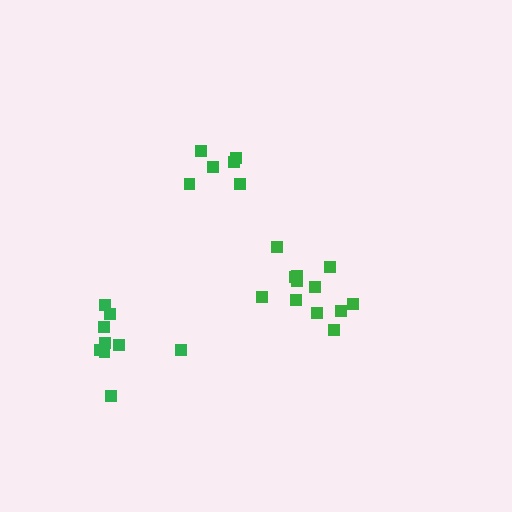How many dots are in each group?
Group 1: 6 dots, Group 2: 12 dots, Group 3: 9 dots (27 total).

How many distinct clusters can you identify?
There are 3 distinct clusters.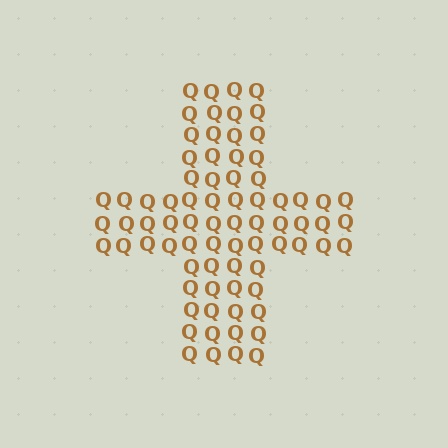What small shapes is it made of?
It is made of small letter Q's.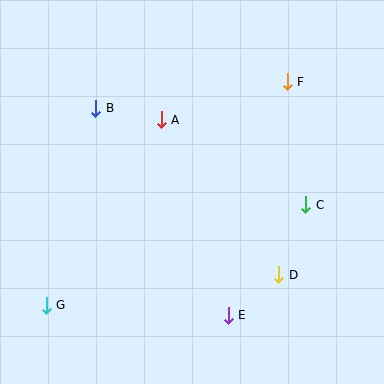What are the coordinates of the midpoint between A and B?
The midpoint between A and B is at (128, 114).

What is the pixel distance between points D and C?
The distance between D and C is 75 pixels.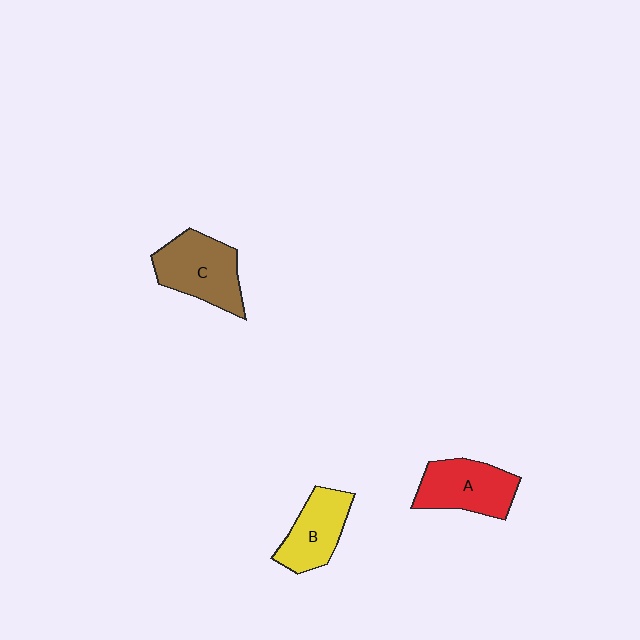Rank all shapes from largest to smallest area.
From largest to smallest: C (brown), A (red), B (yellow).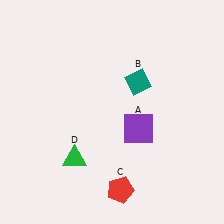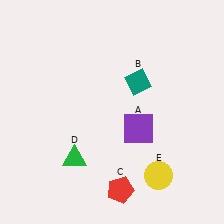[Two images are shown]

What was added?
A yellow circle (E) was added in Image 2.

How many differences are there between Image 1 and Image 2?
There is 1 difference between the two images.